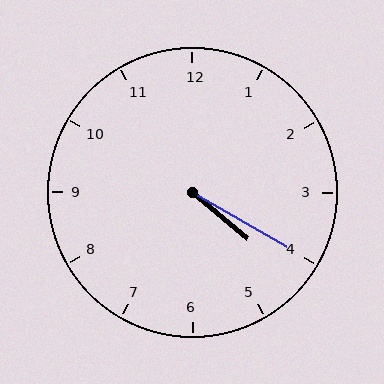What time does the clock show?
4:20.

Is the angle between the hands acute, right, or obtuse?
It is acute.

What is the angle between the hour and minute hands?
Approximately 10 degrees.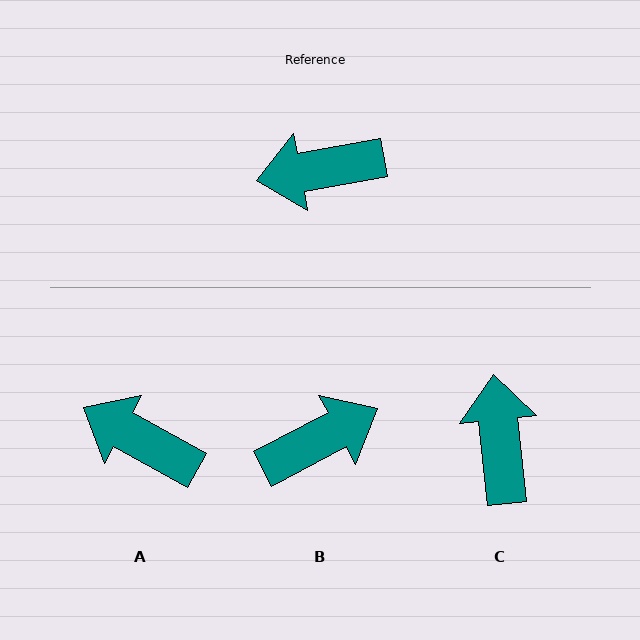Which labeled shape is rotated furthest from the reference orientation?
B, about 162 degrees away.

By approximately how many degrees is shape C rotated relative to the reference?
Approximately 94 degrees clockwise.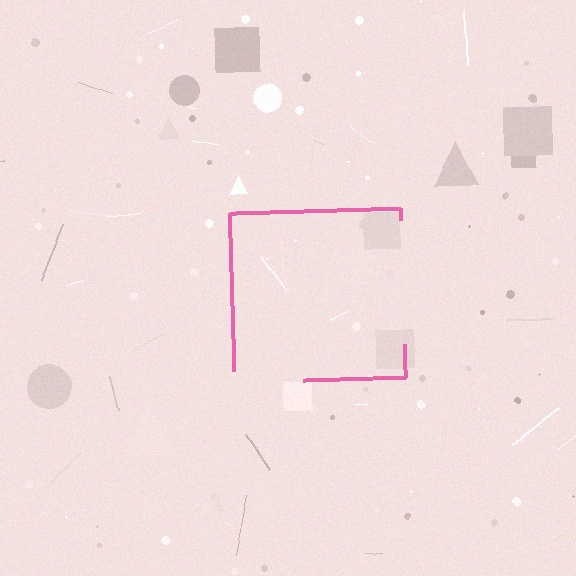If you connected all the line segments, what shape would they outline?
They would outline a square.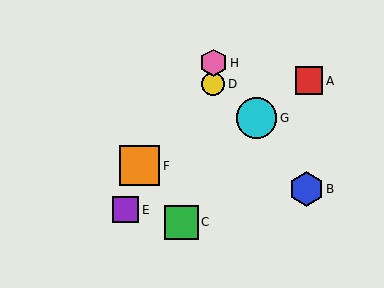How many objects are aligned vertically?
2 objects (D, H) are aligned vertically.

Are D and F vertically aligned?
No, D is at x≈213 and F is at x≈140.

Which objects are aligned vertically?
Objects D, H are aligned vertically.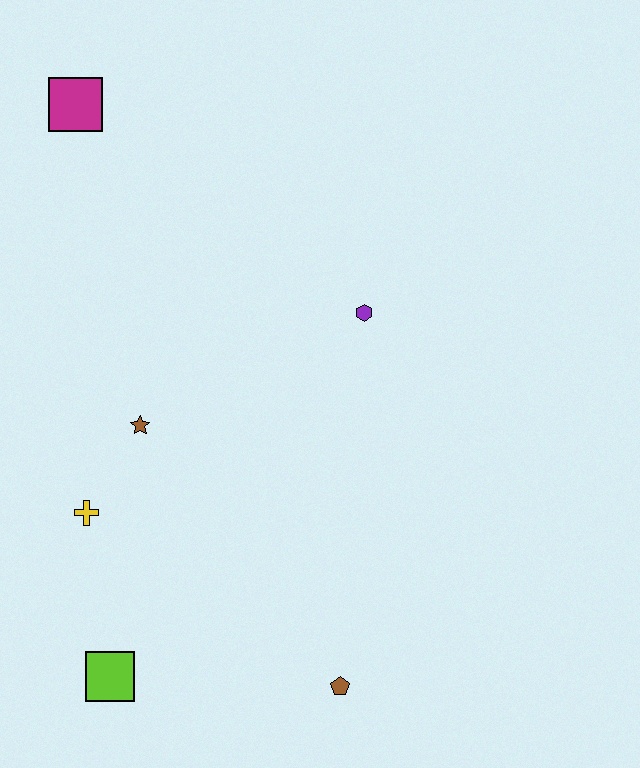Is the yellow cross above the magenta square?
No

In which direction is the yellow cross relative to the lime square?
The yellow cross is above the lime square.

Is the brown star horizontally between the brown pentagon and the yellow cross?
Yes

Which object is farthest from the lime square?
The magenta square is farthest from the lime square.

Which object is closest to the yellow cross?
The brown star is closest to the yellow cross.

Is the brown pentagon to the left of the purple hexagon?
Yes